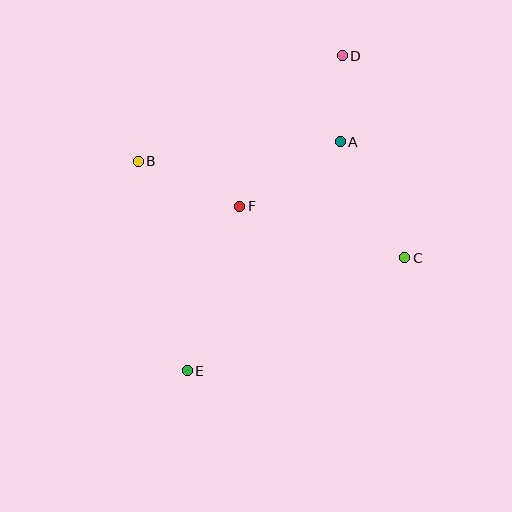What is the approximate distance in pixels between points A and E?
The distance between A and E is approximately 276 pixels.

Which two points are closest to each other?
Points A and D are closest to each other.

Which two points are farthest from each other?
Points D and E are farthest from each other.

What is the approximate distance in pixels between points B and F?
The distance between B and F is approximately 111 pixels.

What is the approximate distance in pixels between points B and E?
The distance between B and E is approximately 215 pixels.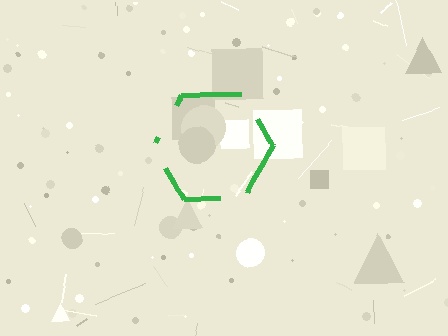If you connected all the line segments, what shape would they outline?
They would outline a hexagon.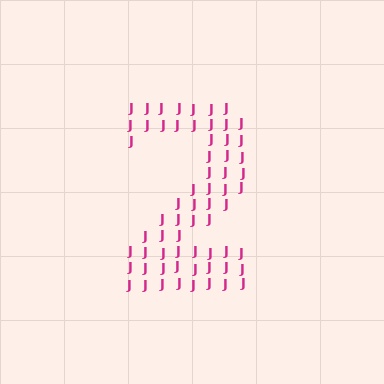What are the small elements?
The small elements are letter J's.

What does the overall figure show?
The overall figure shows the digit 2.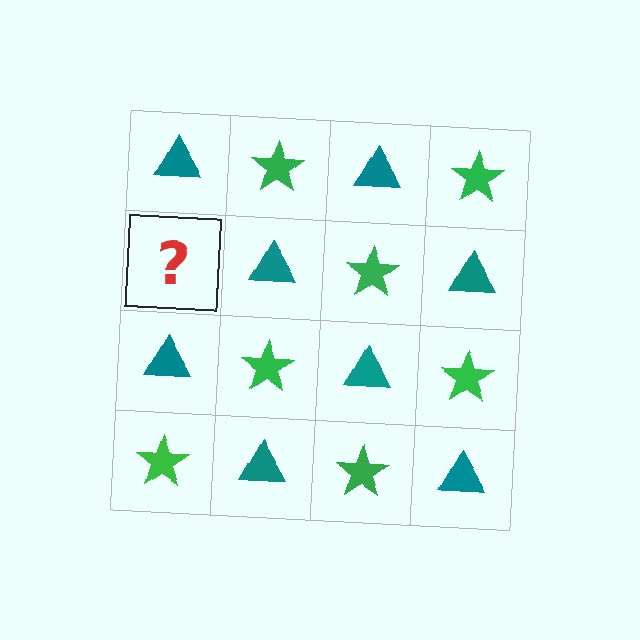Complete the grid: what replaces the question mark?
The question mark should be replaced with a green star.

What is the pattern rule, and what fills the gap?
The rule is that it alternates teal triangle and green star in a checkerboard pattern. The gap should be filled with a green star.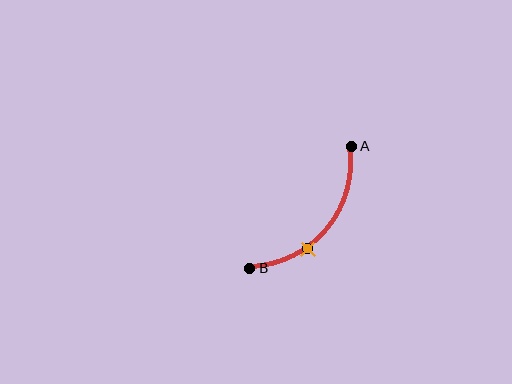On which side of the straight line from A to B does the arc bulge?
The arc bulges below and to the right of the straight line connecting A and B.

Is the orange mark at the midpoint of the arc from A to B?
No. The orange mark lies on the arc but is closer to endpoint B. The arc midpoint would be at the point on the curve equidistant along the arc from both A and B.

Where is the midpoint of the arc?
The arc midpoint is the point on the curve farthest from the straight line joining A and B. It sits below and to the right of that line.